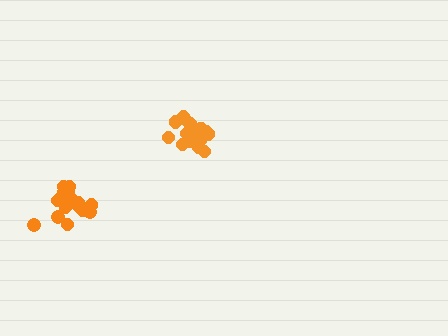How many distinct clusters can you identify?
There are 2 distinct clusters.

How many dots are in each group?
Group 1: 19 dots, Group 2: 17 dots (36 total).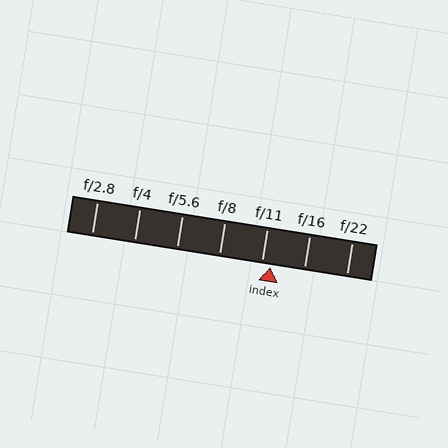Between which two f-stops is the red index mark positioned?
The index mark is between f/11 and f/16.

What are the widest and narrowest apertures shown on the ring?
The widest aperture shown is f/2.8 and the narrowest is f/22.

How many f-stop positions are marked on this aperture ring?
There are 7 f-stop positions marked.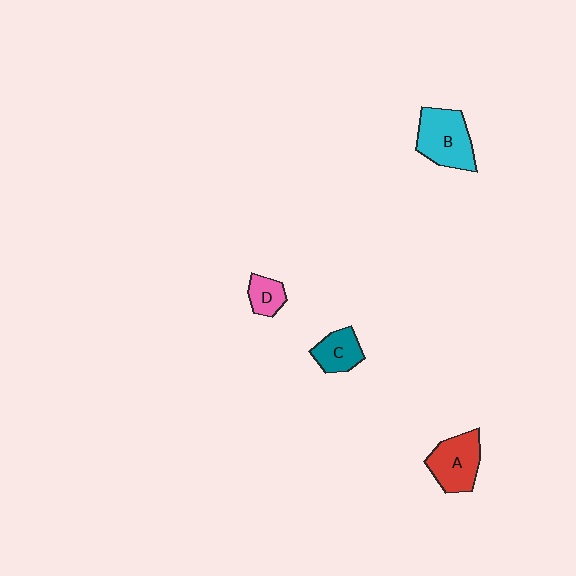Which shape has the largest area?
Shape B (cyan).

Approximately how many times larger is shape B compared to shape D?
Approximately 2.3 times.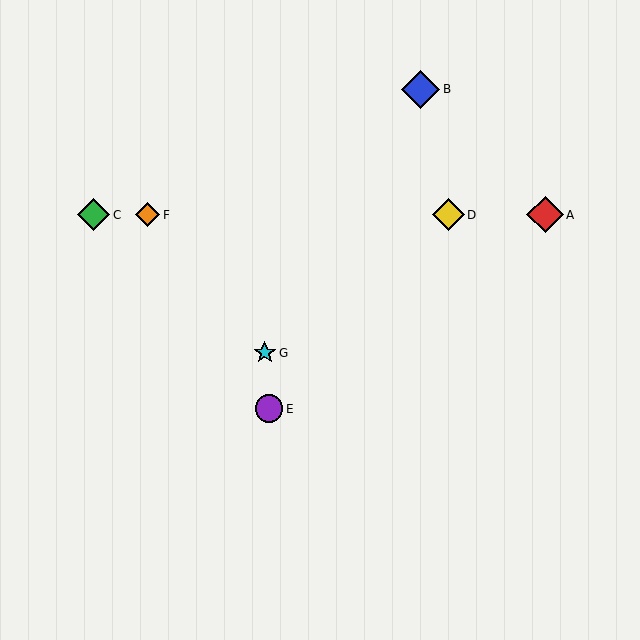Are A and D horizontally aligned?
Yes, both are at y≈215.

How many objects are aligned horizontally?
4 objects (A, C, D, F) are aligned horizontally.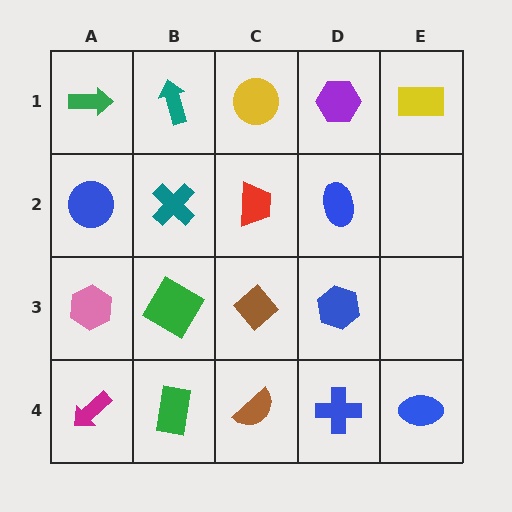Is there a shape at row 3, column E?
No, that cell is empty.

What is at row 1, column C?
A yellow circle.